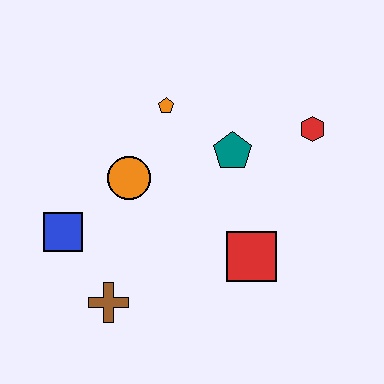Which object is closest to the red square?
The teal pentagon is closest to the red square.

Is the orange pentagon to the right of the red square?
No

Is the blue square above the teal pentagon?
No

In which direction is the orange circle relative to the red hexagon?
The orange circle is to the left of the red hexagon.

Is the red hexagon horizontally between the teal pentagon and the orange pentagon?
No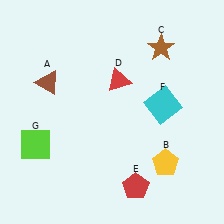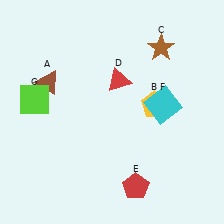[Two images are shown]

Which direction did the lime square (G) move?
The lime square (G) moved up.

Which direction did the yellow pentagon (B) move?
The yellow pentagon (B) moved up.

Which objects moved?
The objects that moved are: the yellow pentagon (B), the lime square (G).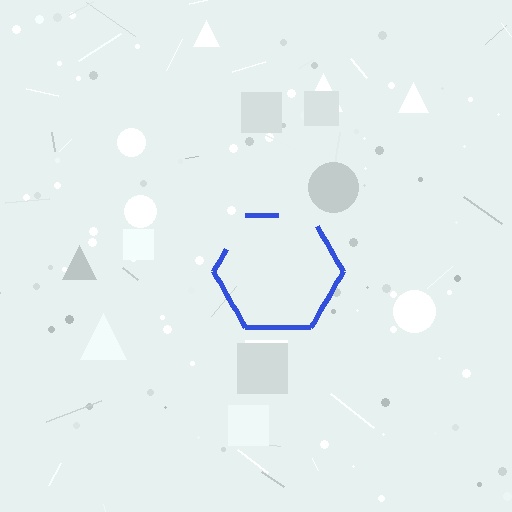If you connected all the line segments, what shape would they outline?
They would outline a hexagon.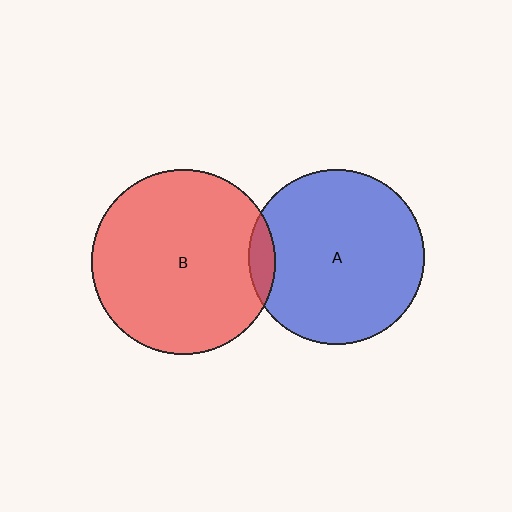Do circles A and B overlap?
Yes.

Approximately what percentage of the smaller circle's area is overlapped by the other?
Approximately 5%.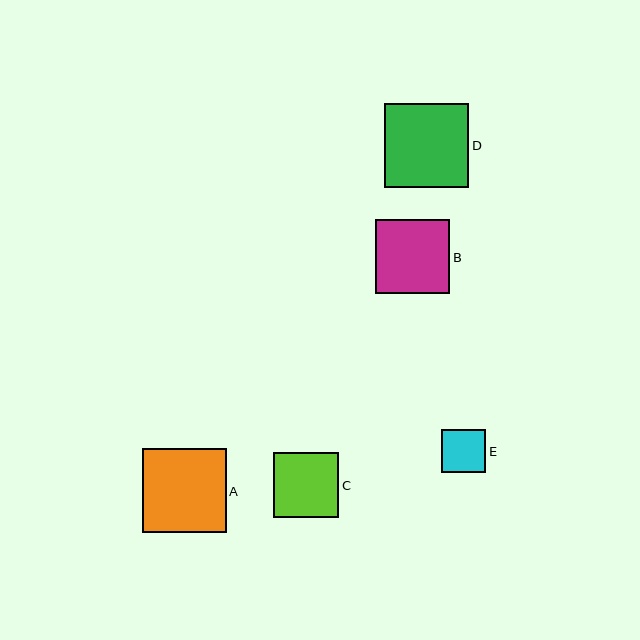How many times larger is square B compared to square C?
Square B is approximately 1.1 times the size of square C.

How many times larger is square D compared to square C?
Square D is approximately 1.3 times the size of square C.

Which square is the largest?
Square D is the largest with a size of approximately 85 pixels.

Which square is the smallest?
Square E is the smallest with a size of approximately 44 pixels.